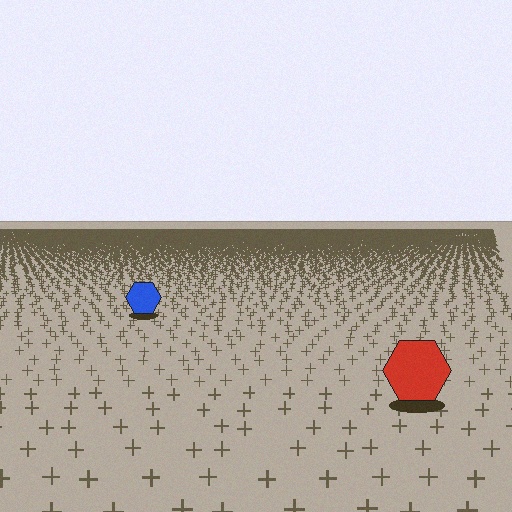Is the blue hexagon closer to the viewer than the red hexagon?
No. The red hexagon is closer — you can tell from the texture gradient: the ground texture is coarser near it.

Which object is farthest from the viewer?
The blue hexagon is farthest from the viewer. It appears smaller and the ground texture around it is denser.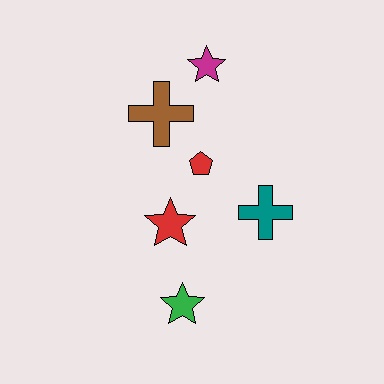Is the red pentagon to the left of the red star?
No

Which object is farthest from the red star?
The magenta star is farthest from the red star.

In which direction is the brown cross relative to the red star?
The brown cross is above the red star.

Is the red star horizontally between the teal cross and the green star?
No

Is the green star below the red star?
Yes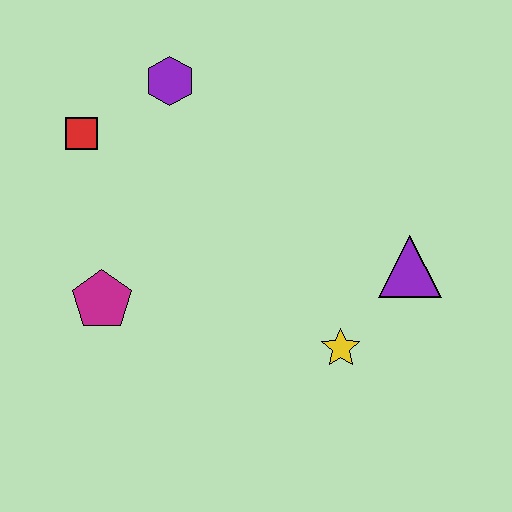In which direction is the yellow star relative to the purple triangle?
The yellow star is below the purple triangle.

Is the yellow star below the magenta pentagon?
Yes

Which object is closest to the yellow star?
The purple triangle is closest to the yellow star.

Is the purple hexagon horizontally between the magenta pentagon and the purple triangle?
Yes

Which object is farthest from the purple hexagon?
The yellow star is farthest from the purple hexagon.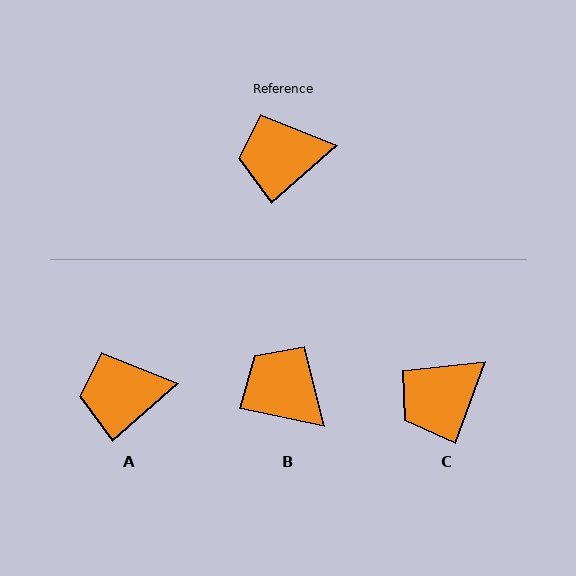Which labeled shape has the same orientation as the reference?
A.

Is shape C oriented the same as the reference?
No, it is off by about 29 degrees.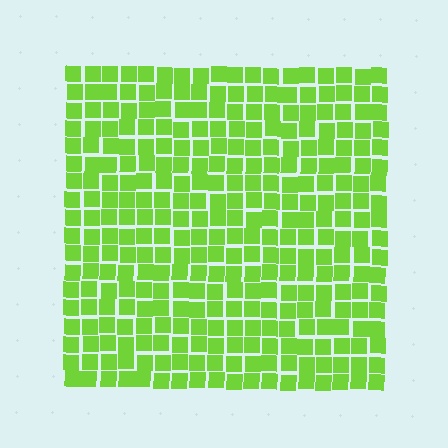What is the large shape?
The large shape is a square.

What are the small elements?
The small elements are squares.